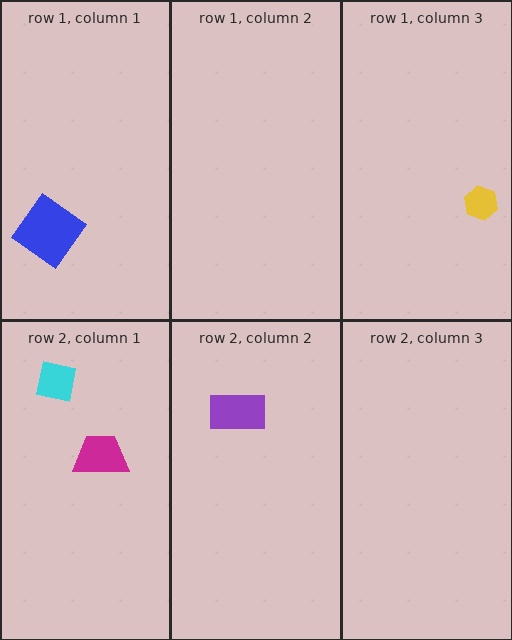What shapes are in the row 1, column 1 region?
The blue diamond.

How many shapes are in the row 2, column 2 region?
1.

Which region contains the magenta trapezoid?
The row 2, column 1 region.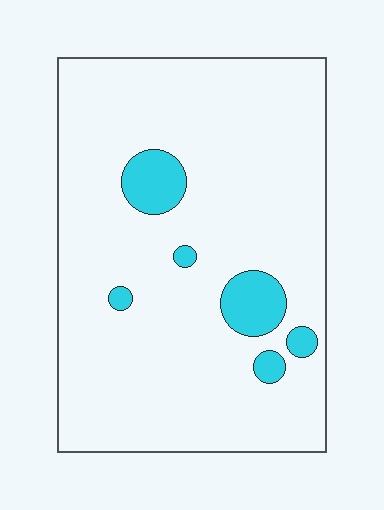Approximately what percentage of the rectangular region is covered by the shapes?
Approximately 10%.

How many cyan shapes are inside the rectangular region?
6.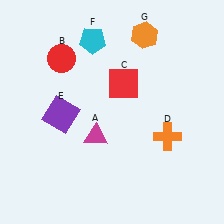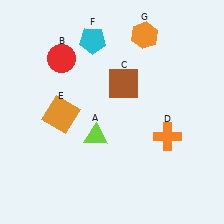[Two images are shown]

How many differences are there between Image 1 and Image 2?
There are 3 differences between the two images.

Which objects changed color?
A changed from magenta to lime. C changed from red to brown. E changed from purple to orange.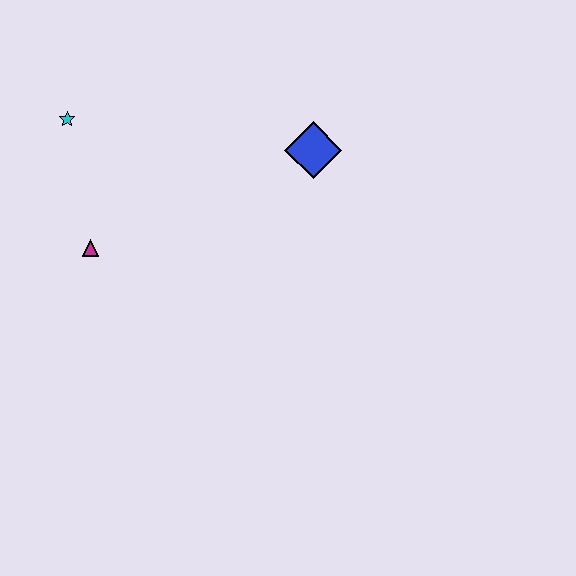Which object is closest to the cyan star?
The magenta triangle is closest to the cyan star.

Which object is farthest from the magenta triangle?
The blue diamond is farthest from the magenta triangle.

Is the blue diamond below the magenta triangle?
No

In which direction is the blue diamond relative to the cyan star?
The blue diamond is to the right of the cyan star.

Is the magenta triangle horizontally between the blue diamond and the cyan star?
Yes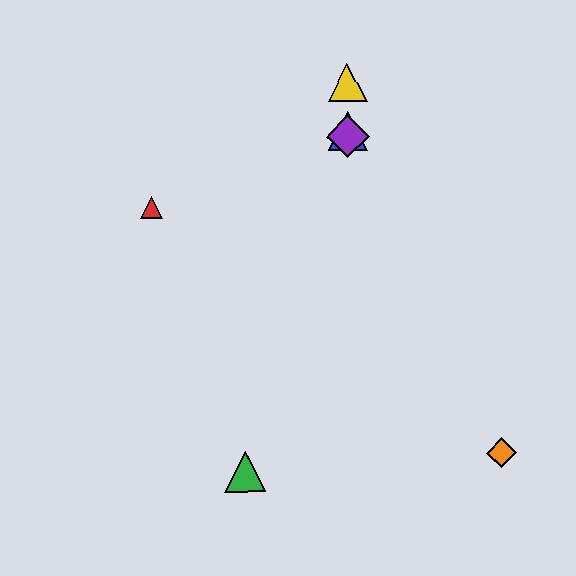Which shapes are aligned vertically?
The blue triangle, the yellow triangle, the purple diamond are aligned vertically.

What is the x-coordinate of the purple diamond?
The purple diamond is at x≈348.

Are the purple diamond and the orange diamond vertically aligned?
No, the purple diamond is at x≈348 and the orange diamond is at x≈501.